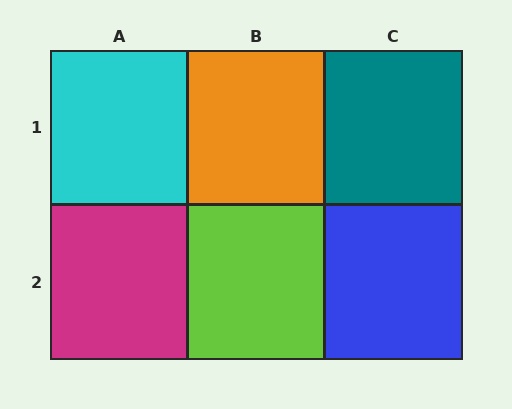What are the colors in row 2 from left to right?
Magenta, lime, blue.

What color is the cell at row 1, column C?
Teal.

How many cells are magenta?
1 cell is magenta.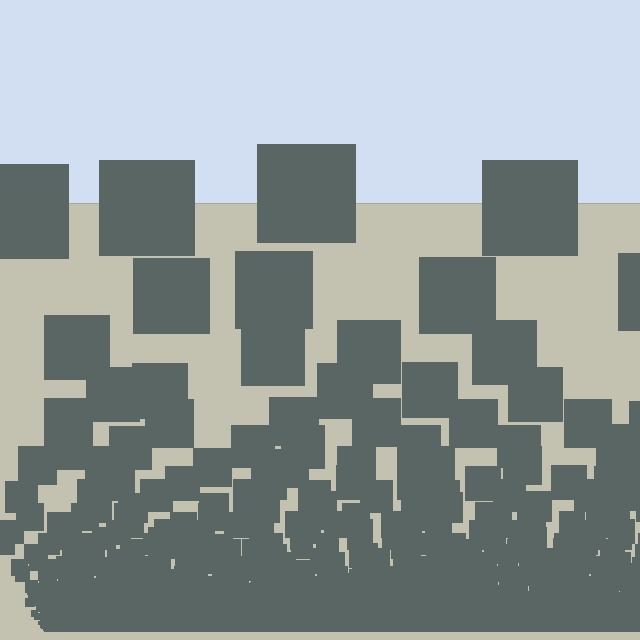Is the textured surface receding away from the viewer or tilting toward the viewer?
The surface appears to tilt toward the viewer. Texture elements get larger and sparser toward the top.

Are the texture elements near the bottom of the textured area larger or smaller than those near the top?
Smaller. The gradient is inverted — elements near the bottom are smaller and denser.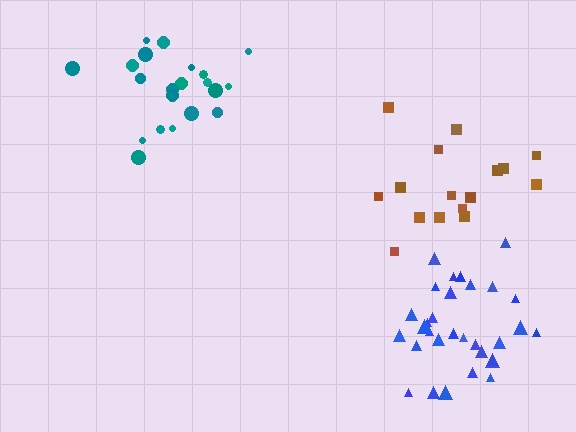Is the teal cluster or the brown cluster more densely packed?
Teal.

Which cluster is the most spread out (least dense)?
Brown.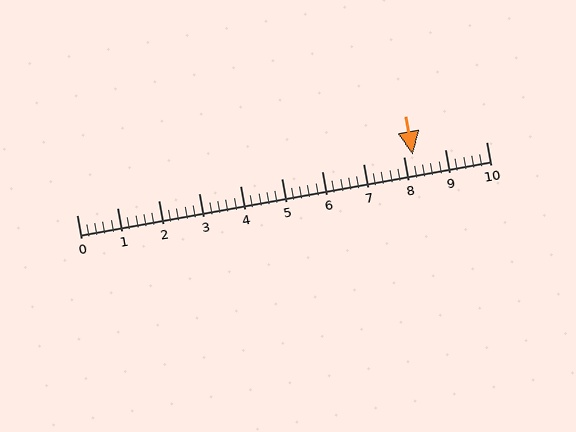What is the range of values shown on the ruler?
The ruler shows values from 0 to 10.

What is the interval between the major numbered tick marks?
The major tick marks are spaced 1 units apart.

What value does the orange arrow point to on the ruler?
The orange arrow points to approximately 8.2.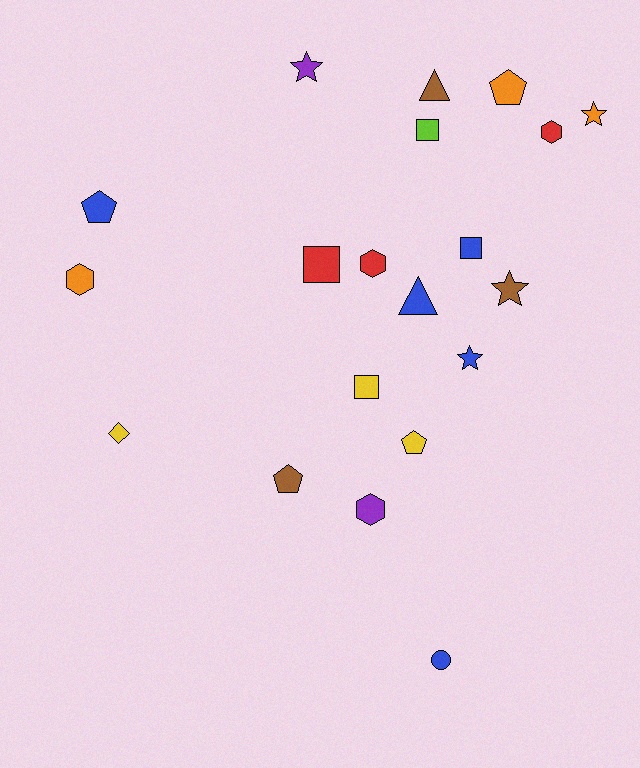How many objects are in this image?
There are 20 objects.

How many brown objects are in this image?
There are 3 brown objects.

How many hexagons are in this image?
There are 4 hexagons.